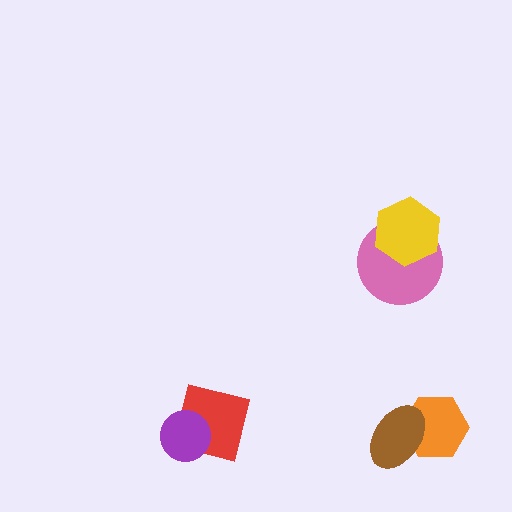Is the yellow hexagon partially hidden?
No, no other shape covers it.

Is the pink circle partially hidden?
Yes, it is partially covered by another shape.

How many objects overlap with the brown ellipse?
1 object overlaps with the brown ellipse.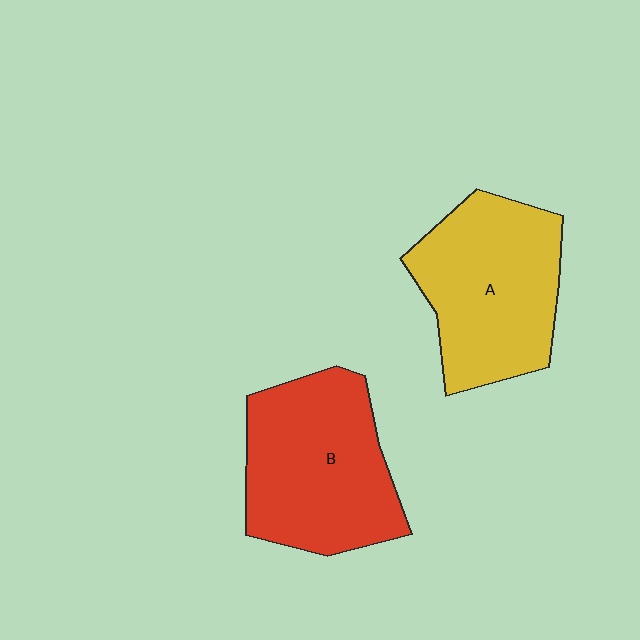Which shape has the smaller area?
Shape A (yellow).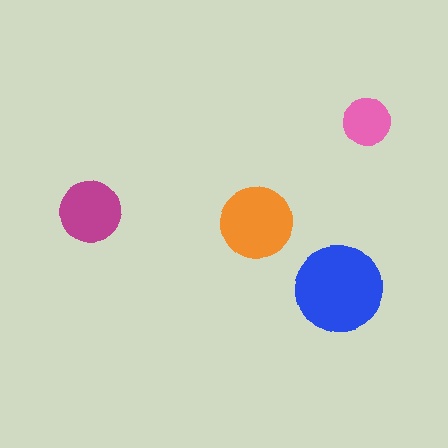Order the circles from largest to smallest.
the blue one, the orange one, the magenta one, the pink one.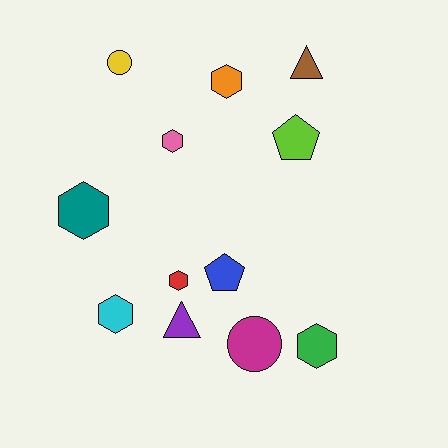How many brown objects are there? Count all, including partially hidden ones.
There is 1 brown object.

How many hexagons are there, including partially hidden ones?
There are 6 hexagons.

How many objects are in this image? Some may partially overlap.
There are 12 objects.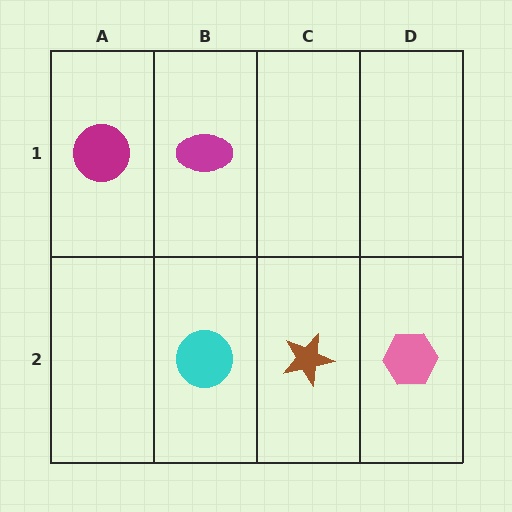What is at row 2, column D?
A pink hexagon.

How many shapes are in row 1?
2 shapes.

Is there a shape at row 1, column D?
No, that cell is empty.